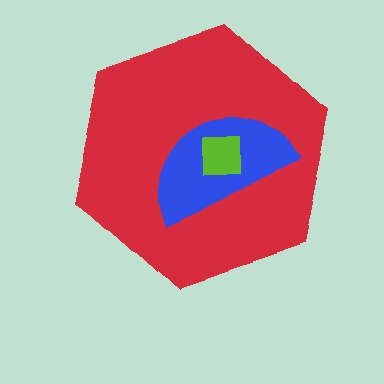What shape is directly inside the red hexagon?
The blue semicircle.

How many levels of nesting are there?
3.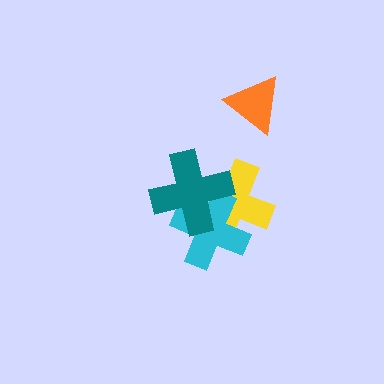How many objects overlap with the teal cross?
2 objects overlap with the teal cross.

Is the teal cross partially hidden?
No, no other shape covers it.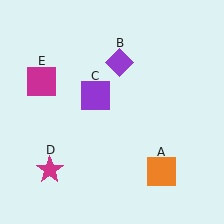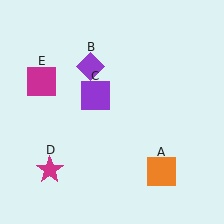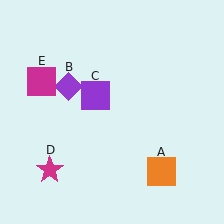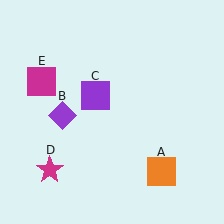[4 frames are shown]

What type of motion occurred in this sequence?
The purple diamond (object B) rotated counterclockwise around the center of the scene.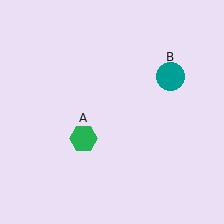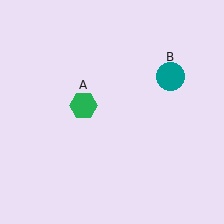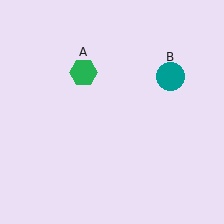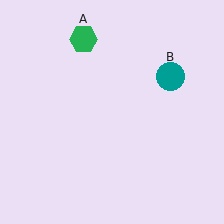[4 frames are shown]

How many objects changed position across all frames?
1 object changed position: green hexagon (object A).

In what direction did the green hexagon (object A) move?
The green hexagon (object A) moved up.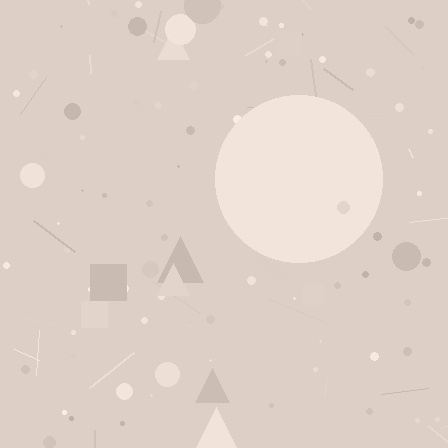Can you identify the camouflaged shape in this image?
The camouflaged shape is a circle.